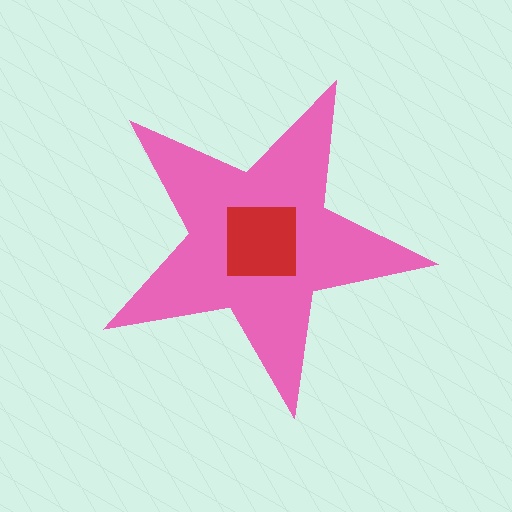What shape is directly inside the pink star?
The red square.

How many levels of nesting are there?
2.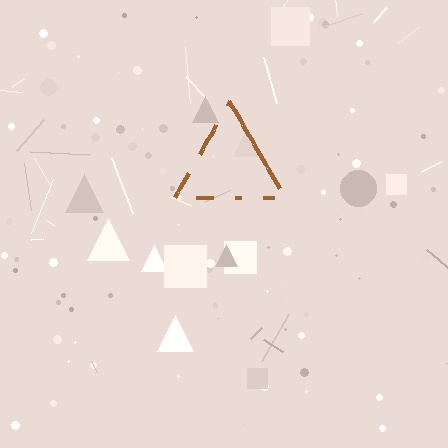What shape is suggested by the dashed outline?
The dashed outline suggests a triangle.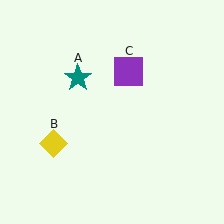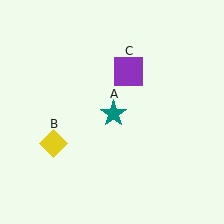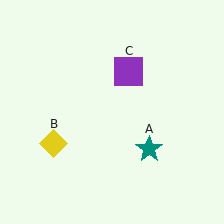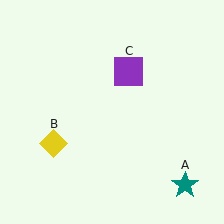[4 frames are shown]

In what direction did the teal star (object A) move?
The teal star (object A) moved down and to the right.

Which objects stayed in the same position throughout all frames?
Yellow diamond (object B) and purple square (object C) remained stationary.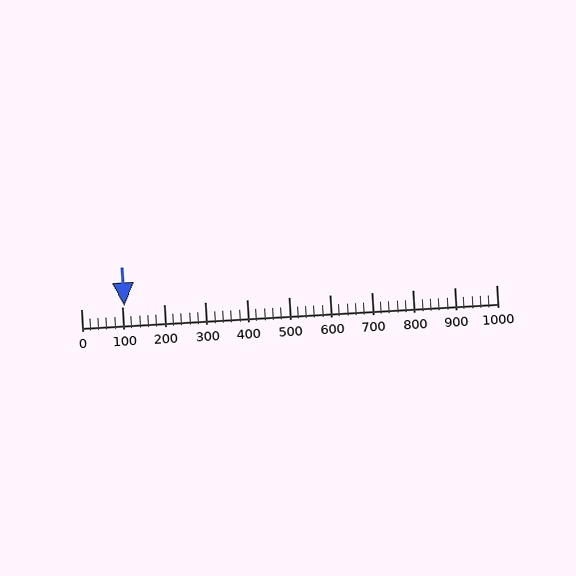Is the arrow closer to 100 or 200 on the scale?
The arrow is closer to 100.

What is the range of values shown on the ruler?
The ruler shows values from 0 to 1000.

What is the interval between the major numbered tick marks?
The major tick marks are spaced 100 units apart.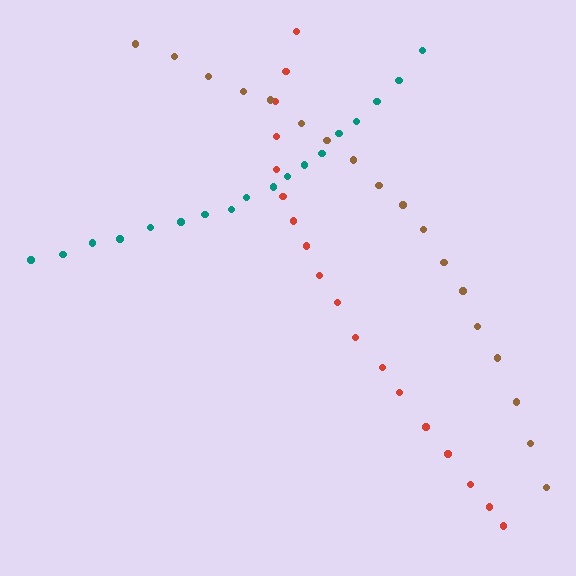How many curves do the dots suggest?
There are 3 distinct paths.